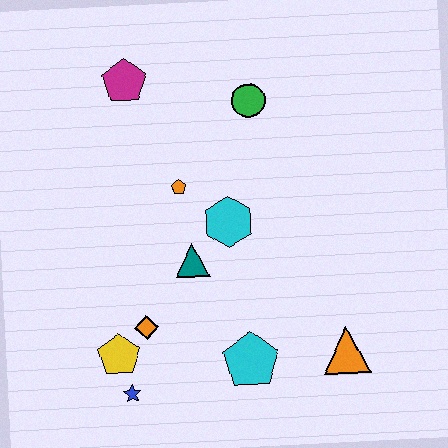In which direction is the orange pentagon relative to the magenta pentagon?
The orange pentagon is below the magenta pentagon.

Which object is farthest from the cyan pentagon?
The magenta pentagon is farthest from the cyan pentagon.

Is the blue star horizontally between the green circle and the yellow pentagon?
Yes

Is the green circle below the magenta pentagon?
Yes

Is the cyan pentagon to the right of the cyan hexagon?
Yes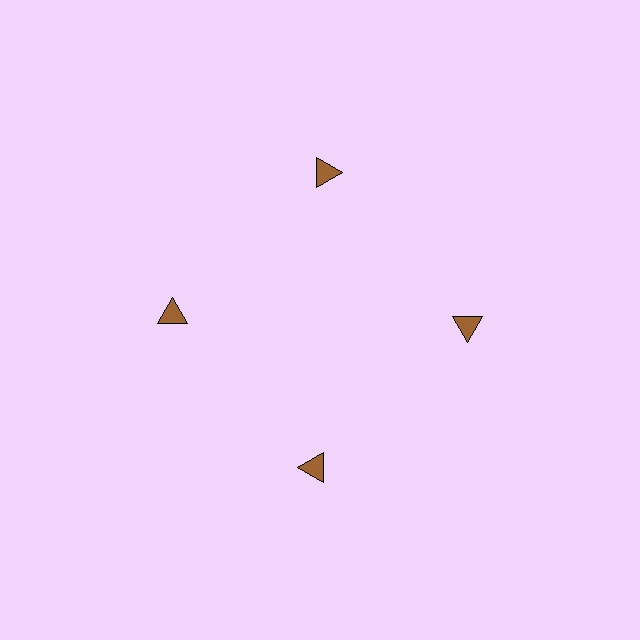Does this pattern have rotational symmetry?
Yes, this pattern has 4-fold rotational symmetry. It looks the same after rotating 90 degrees around the center.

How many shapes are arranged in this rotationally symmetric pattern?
There are 4 shapes, arranged in 4 groups of 1.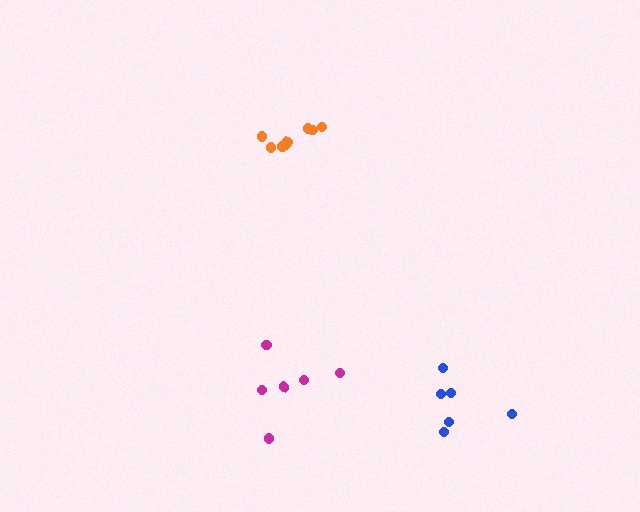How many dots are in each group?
Group 1: 8 dots, Group 2: 6 dots, Group 3: 6 dots (20 total).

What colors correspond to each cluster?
The clusters are colored: orange, magenta, blue.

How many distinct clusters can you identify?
There are 3 distinct clusters.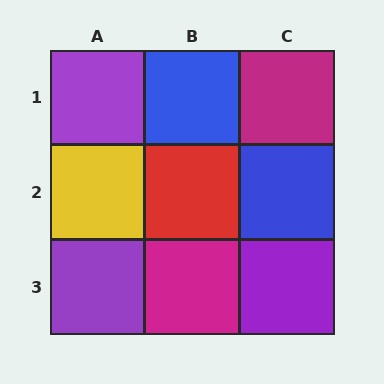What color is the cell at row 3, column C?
Purple.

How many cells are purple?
3 cells are purple.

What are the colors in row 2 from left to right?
Yellow, red, blue.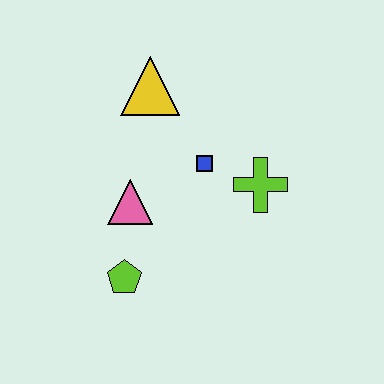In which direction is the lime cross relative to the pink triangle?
The lime cross is to the right of the pink triangle.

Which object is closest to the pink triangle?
The lime pentagon is closest to the pink triangle.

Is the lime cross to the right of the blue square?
Yes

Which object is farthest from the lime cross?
The lime pentagon is farthest from the lime cross.